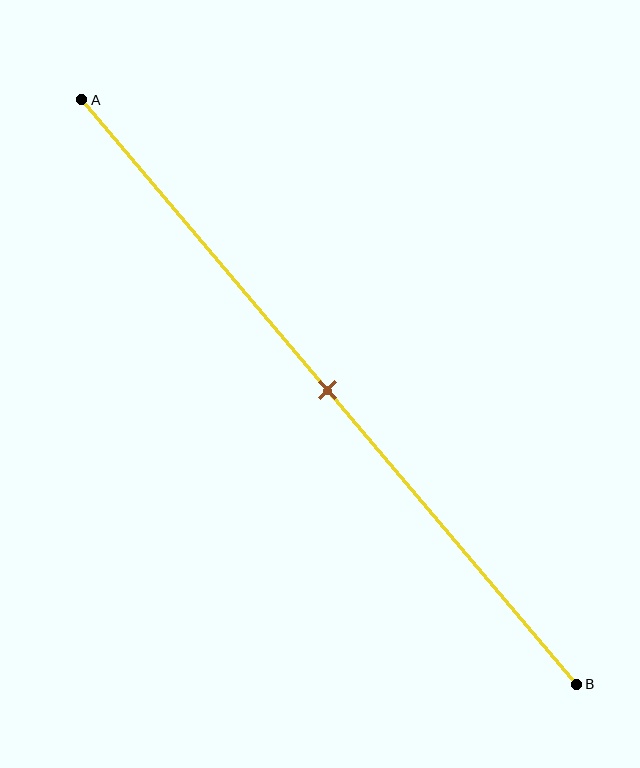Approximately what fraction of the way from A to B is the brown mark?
The brown mark is approximately 50% of the way from A to B.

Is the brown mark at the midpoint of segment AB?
Yes, the mark is approximately at the midpoint.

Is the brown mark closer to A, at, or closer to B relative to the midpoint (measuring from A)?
The brown mark is approximately at the midpoint of segment AB.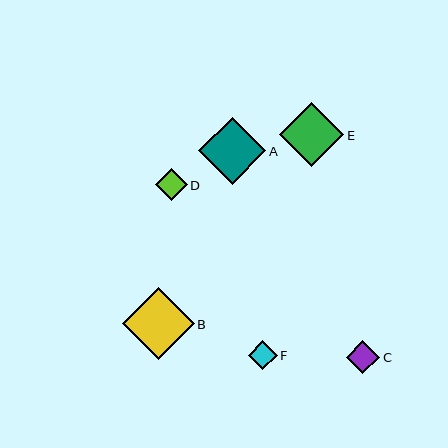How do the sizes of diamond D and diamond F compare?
Diamond D and diamond F are approximately the same size.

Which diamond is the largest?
Diamond B is the largest with a size of approximately 72 pixels.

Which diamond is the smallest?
Diamond F is the smallest with a size of approximately 29 pixels.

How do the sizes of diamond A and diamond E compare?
Diamond A and diamond E are approximately the same size.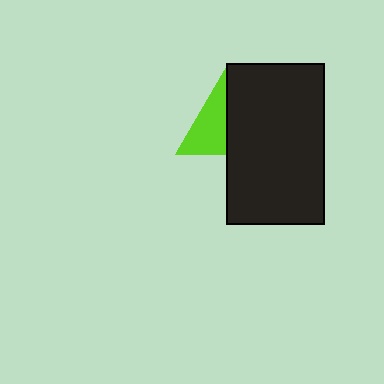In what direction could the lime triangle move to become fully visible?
The lime triangle could move left. That would shift it out from behind the black rectangle entirely.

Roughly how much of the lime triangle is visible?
About half of it is visible (roughly 45%).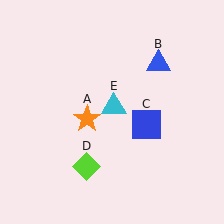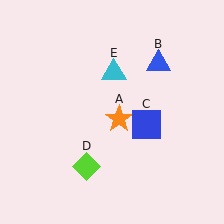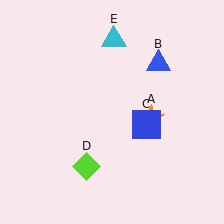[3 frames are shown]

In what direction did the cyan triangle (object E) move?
The cyan triangle (object E) moved up.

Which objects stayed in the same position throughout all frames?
Blue triangle (object B) and blue square (object C) and lime diamond (object D) remained stationary.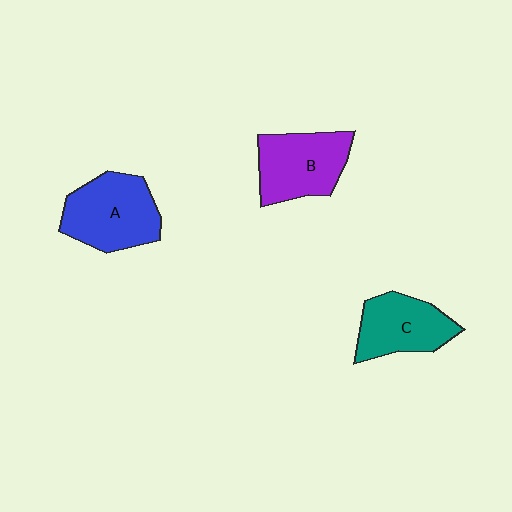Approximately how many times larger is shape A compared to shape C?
Approximately 1.2 times.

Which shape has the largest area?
Shape A (blue).